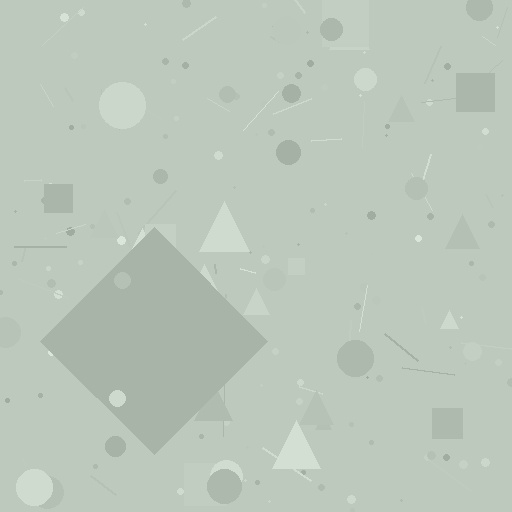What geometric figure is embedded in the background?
A diamond is embedded in the background.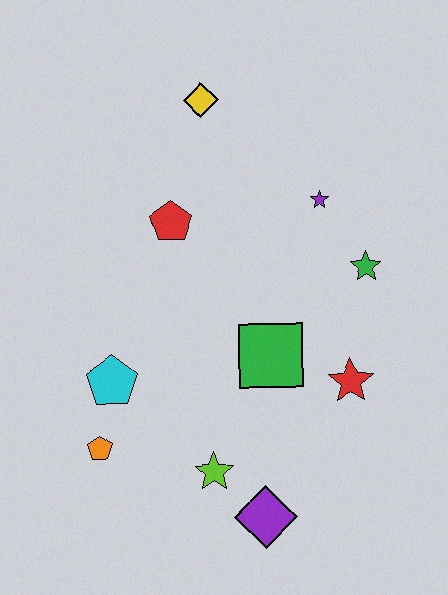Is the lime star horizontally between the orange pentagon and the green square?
Yes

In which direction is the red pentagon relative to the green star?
The red pentagon is to the left of the green star.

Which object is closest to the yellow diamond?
The red pentagon is closest to the yellow diamond.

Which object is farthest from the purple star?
The orange pentagon is farthest from the purple star.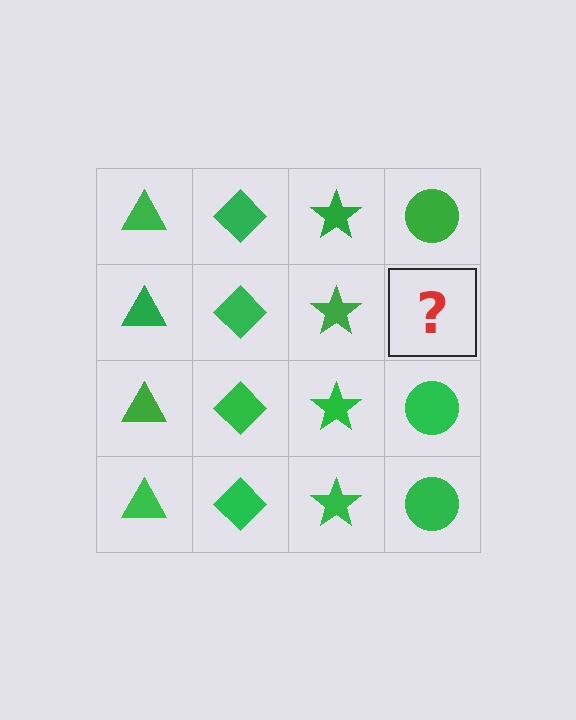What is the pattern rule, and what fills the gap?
The rule is that each column has a consistent shape. The gap should be filled with a green circle.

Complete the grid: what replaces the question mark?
The question mark should be replaced with a green circle.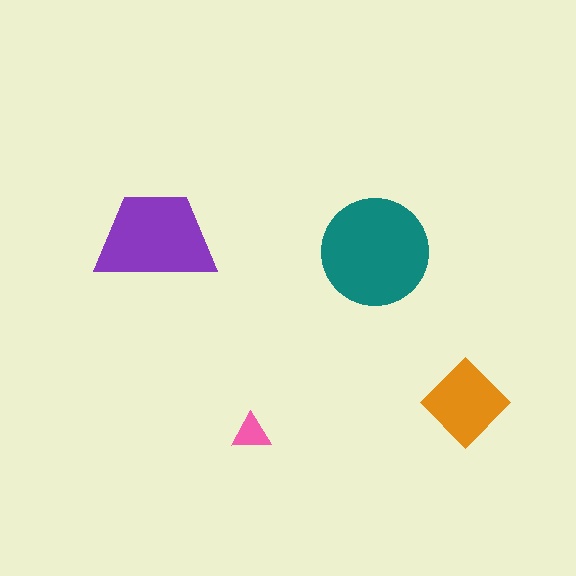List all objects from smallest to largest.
The pink triangle, the orange diamond, the purple trapezoid, the teal circle.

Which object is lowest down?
The pink triangle is bottommost.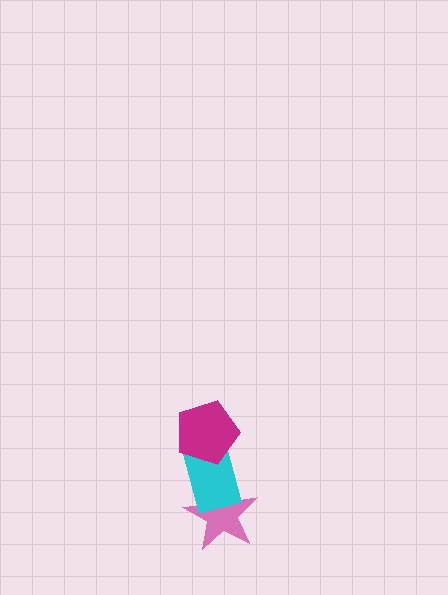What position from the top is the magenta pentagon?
The magenta pentagon is 1st from the top.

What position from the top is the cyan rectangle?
The cyan rectangle is 2nd from the top.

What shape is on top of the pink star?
The cyan rectangle is on top of the pink star.